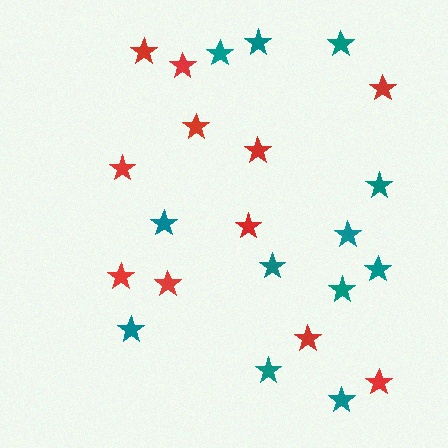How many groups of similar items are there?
There are 2 groups: one group of red stars (11) and one group of teal stars (12).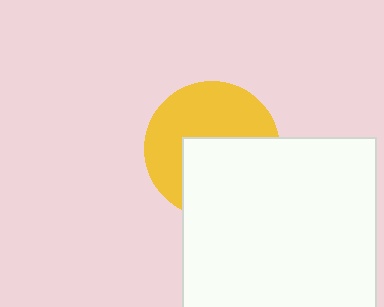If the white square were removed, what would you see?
You would see the complete yellow circle.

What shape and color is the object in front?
The object in front is a white square.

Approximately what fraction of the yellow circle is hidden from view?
Roughly 47% of the yellow circle is hidden behind the white square.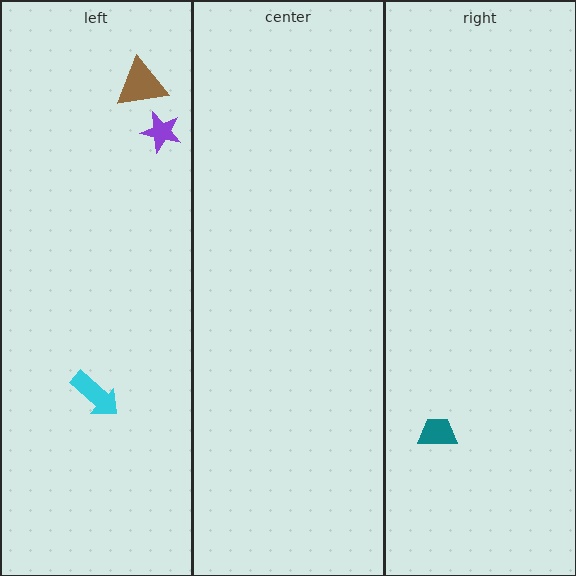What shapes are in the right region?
The teal trapezoid.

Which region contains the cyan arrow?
The left region.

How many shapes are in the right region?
1.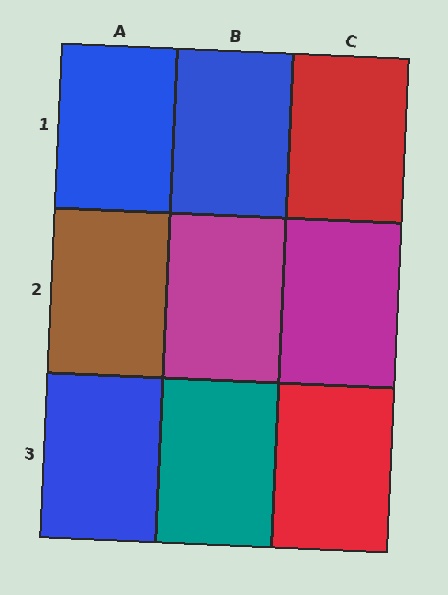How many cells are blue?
3 cells are blue.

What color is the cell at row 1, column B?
Blue.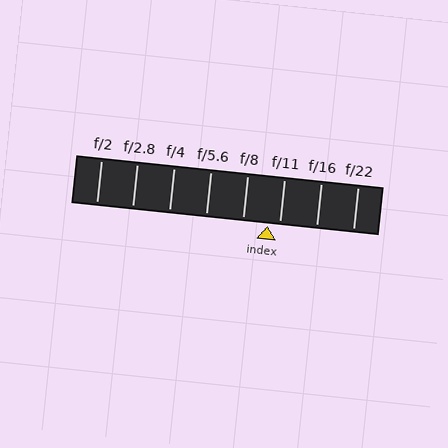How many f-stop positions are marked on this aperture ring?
There are 8 f-stop positions marked.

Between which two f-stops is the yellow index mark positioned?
The index mark is between f/8 and f/11.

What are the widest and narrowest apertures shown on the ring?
The widest aperture shown is f/2 and the narrowest is f/22.